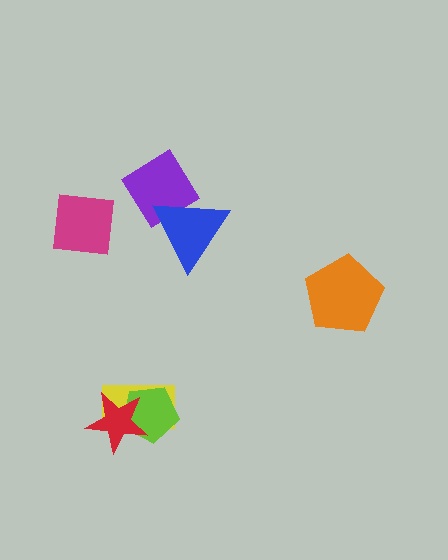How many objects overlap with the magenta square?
0 objects overlap with the magenta square.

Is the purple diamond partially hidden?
Yes, it is partially covered by another shape.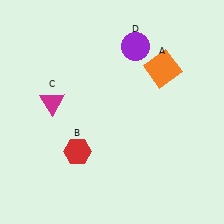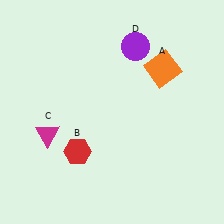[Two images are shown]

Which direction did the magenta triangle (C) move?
The magenta triangle (C) moved down.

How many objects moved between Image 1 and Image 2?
1 object moved between the two images.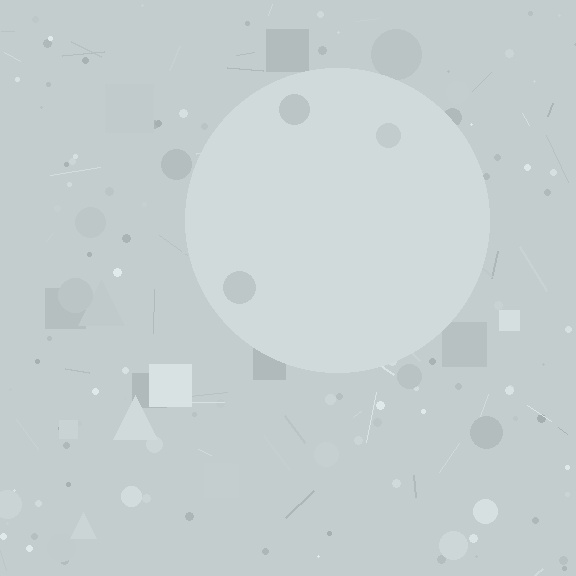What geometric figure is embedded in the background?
A circle is embedded in the background.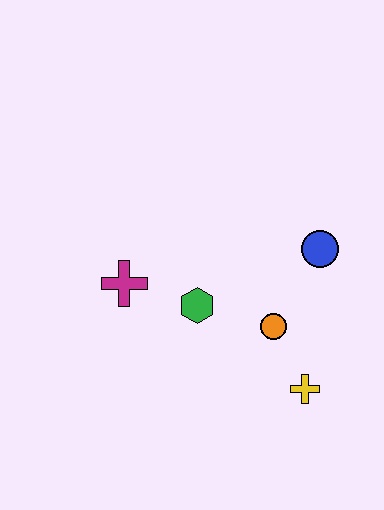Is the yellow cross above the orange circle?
No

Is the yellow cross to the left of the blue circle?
Yes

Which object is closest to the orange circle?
The yellow cross is closest to the orange circle.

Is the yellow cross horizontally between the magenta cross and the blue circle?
Yes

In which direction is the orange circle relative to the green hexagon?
The orange circle is to the right of the green hexagon.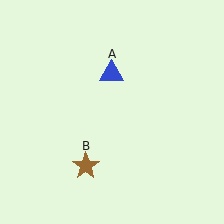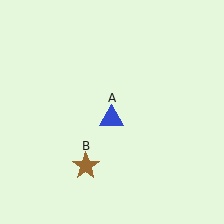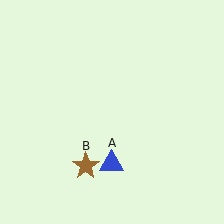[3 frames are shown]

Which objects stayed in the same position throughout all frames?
Brown star (object B) remained stationary.